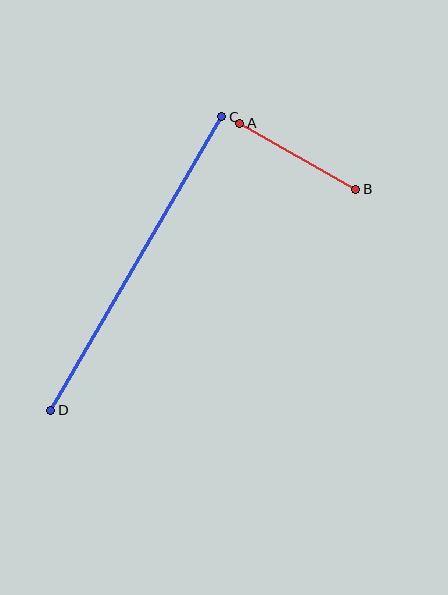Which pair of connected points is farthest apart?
Points C and D are farthest apart.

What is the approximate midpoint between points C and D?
The midpoint is at approximately (136, 263) pixels.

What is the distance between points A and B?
The distance is approximately 134 pixels.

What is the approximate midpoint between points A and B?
The midpoint is at approximately (298, 156) pixels.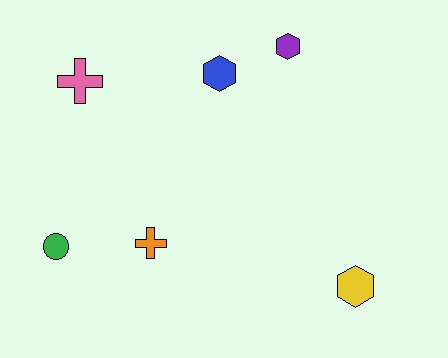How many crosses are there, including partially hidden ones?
There are 2 crosses.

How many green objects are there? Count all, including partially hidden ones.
There is 1 green object.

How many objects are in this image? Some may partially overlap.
There are 6 objects.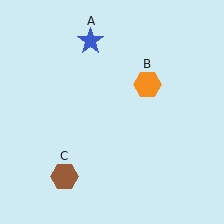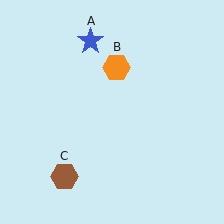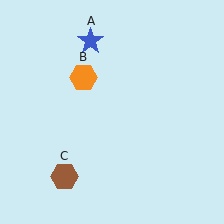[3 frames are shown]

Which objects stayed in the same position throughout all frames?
Blue star (object A) and brown hexagon (object C) remained stationary.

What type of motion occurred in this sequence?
The orange hexagon (object B) rotated counterclockwise around the center of the scene.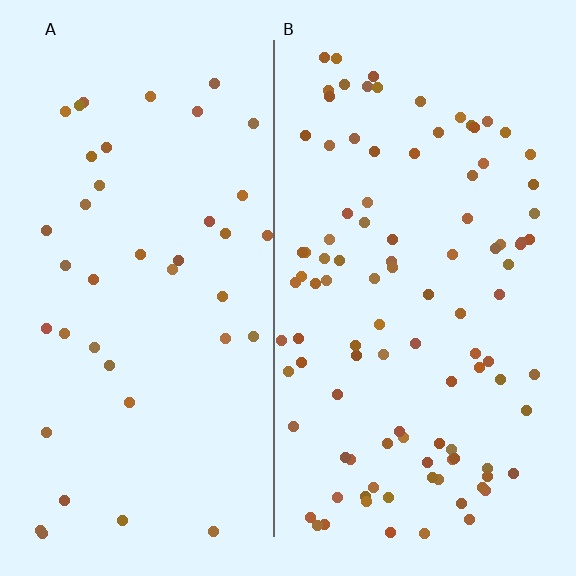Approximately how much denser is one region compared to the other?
Approximately 2.5× — region B over region A.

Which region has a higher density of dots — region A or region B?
B (the right).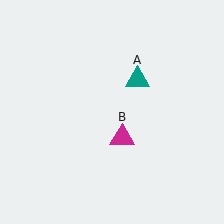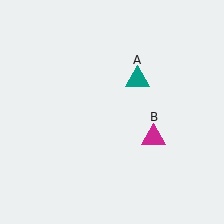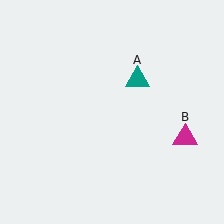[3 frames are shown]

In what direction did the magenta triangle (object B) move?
The magenta triangle (object B) moved right.